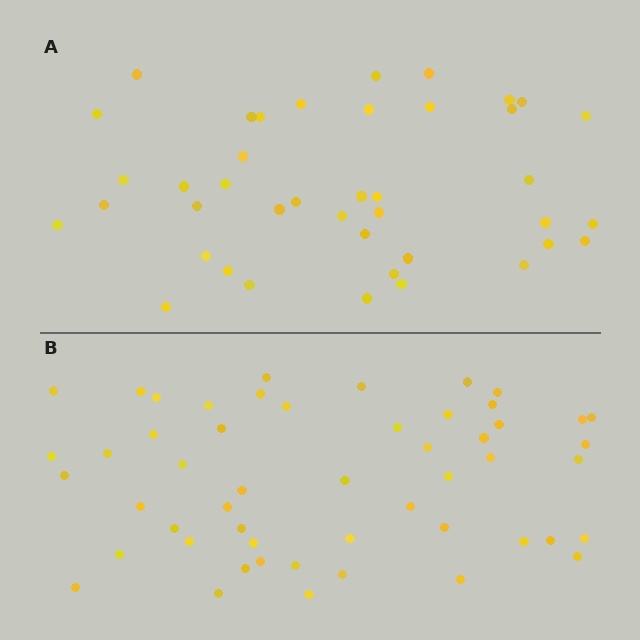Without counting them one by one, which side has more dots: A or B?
Region B (the bottom region) has more dots.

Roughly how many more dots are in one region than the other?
Region B has roughly 12 or so more dots than region A.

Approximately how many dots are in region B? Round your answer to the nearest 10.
About 50 dots. (The exact count is 52, which rounds to 50.)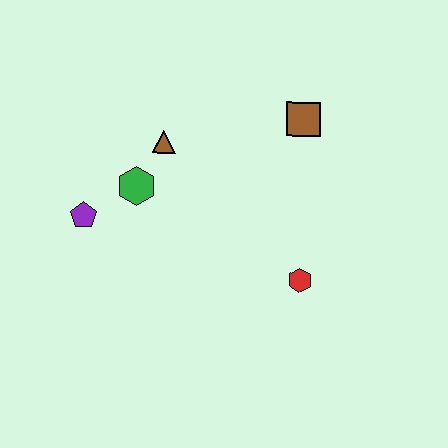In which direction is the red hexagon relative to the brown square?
The red hexagon is below the brown square.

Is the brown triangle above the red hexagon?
Yes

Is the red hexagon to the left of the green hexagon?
No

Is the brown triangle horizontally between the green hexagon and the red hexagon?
Yes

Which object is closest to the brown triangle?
The green hexagon is closest to the brown triangle.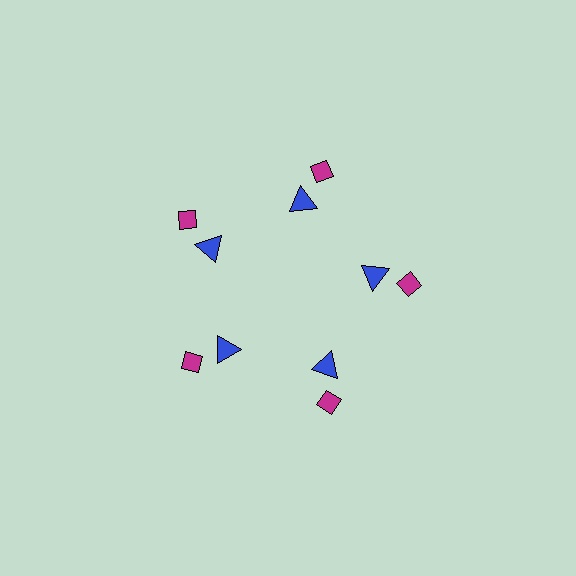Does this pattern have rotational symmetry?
Yes, this pattern has 5-fold rotational symmetry. It looks the same after rotating 72 degrees around the center.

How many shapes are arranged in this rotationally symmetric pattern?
There are 10 shapes, arranged in 5 groups of 2.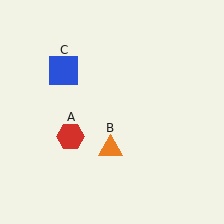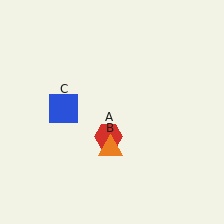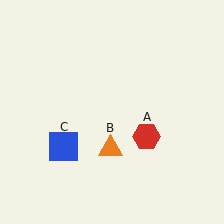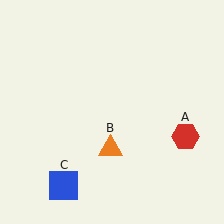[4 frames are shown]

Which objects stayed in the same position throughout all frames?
Orange triangle (object B) remained stationary.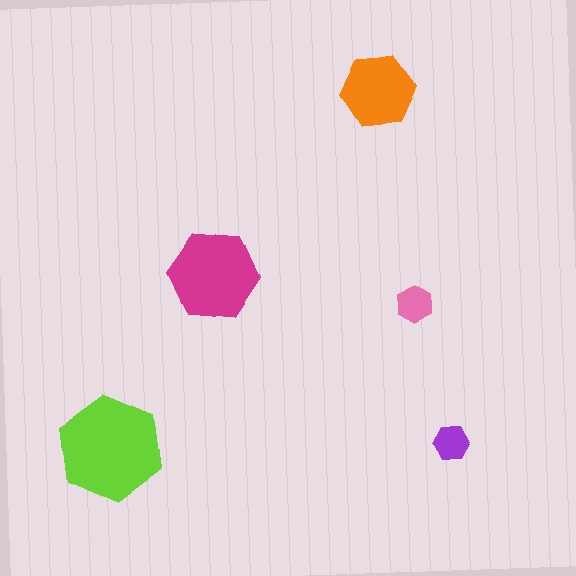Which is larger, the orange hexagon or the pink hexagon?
The orange one.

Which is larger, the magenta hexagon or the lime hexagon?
The lime one.